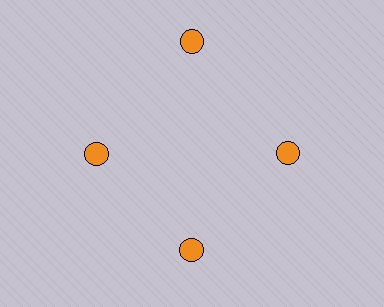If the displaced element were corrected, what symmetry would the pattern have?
It would have 4-fold rotational symmetry — the pattern would map onto itself every 90 degrees.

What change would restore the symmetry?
The symmetry would be restored by moving it inward, back onto the ring so that all 4 circles sit at equal angles and equal distance from the center.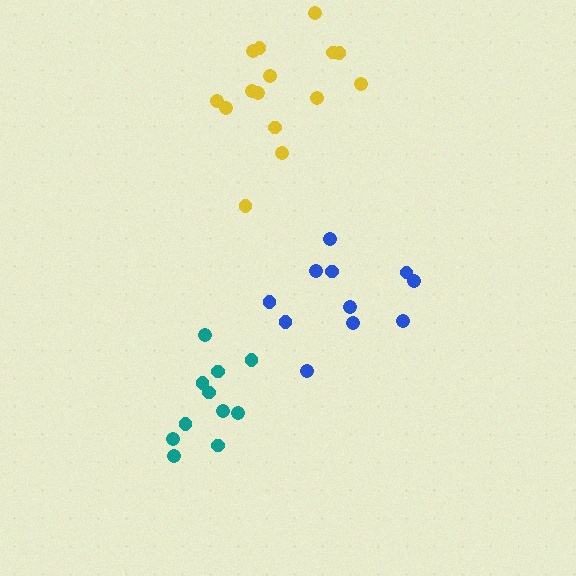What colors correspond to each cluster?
The clusters are colored: blue, teal, yellow.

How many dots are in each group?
Group 1: 11 dots, Group 2: 11 dots, Group 3: 15 dots (37 total).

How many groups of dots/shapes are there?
There are 3 groups.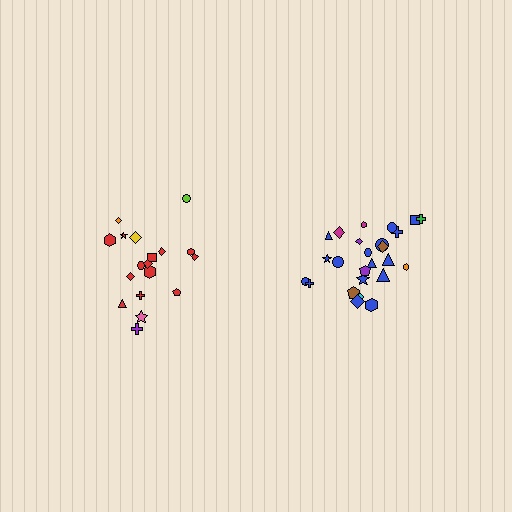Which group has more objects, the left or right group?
The right group.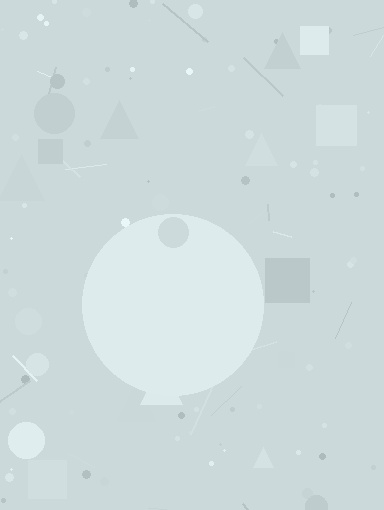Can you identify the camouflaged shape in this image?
The camouflaged shape is a circle.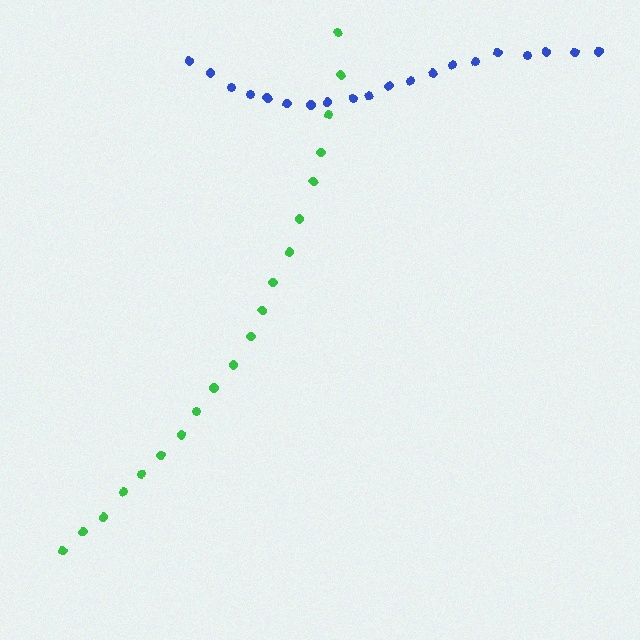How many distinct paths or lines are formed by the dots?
There are 2 distinct paths.